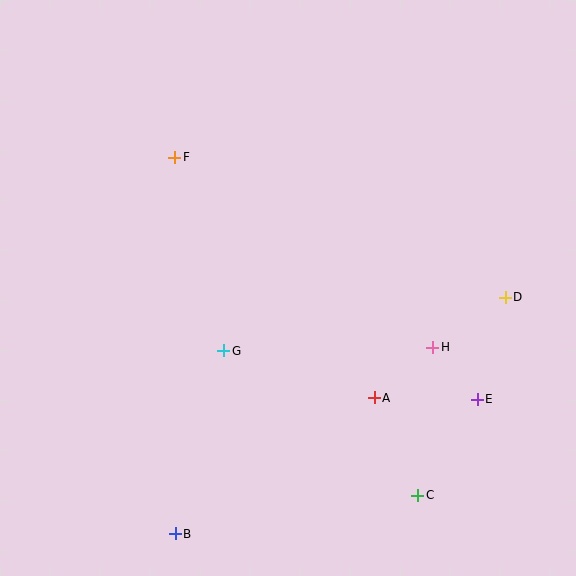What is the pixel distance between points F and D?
The distance between F and D is 359 pixels.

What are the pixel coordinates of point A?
Point A is at (374, 398).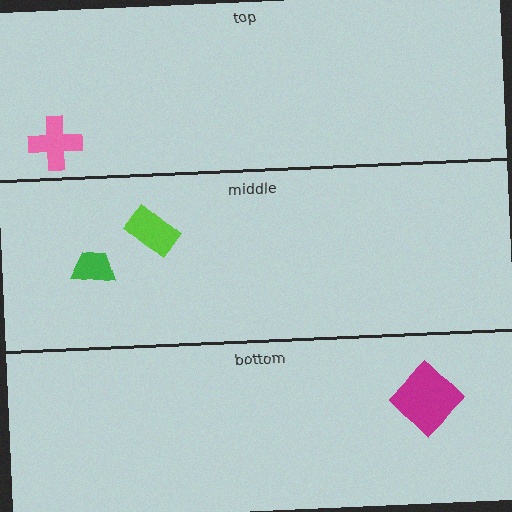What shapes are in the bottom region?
The magenta diamond.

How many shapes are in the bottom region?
1.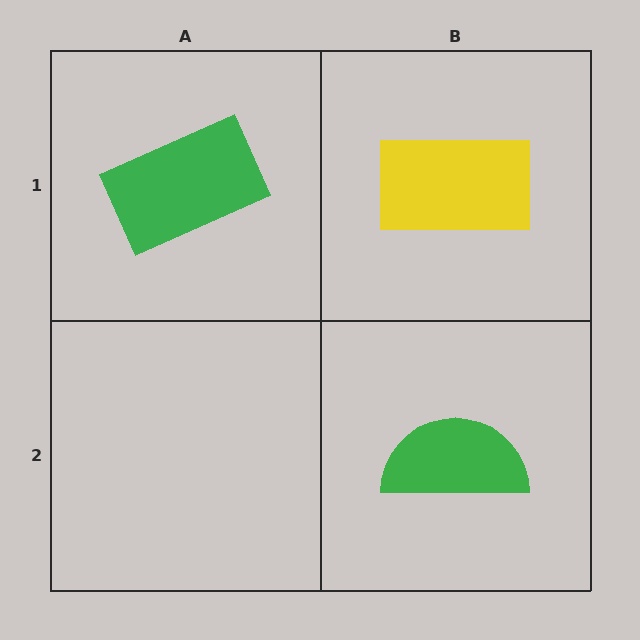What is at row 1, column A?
A green rectangle.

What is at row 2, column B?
A green semicircle.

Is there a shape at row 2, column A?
No, that cell is empty.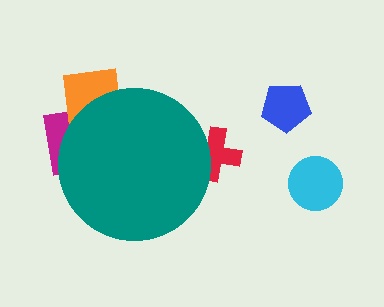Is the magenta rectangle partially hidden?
Yes, the magenta rectangle is partially hidden behind the teal circle.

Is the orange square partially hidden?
Yes, the orange square is partially hidden behind the teal circle.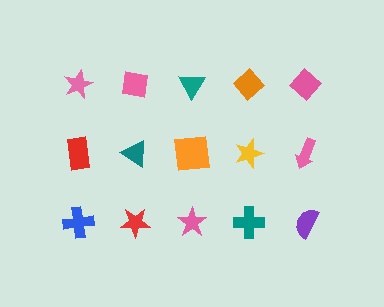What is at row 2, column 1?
A red rectangle.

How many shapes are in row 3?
5 shapes.